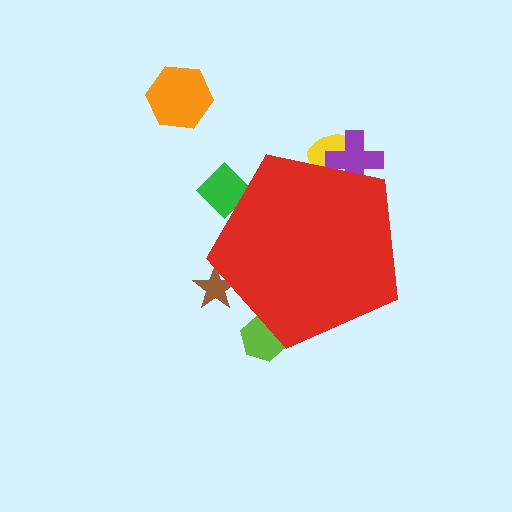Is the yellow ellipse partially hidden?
Yes, the yellow ellipse is partially hidden behind the red pentagon.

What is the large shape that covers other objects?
A red pentagon.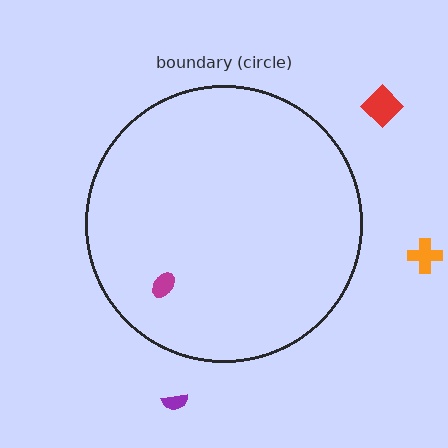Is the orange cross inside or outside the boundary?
Outside.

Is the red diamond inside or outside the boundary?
Outside.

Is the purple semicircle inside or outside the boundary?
Outside.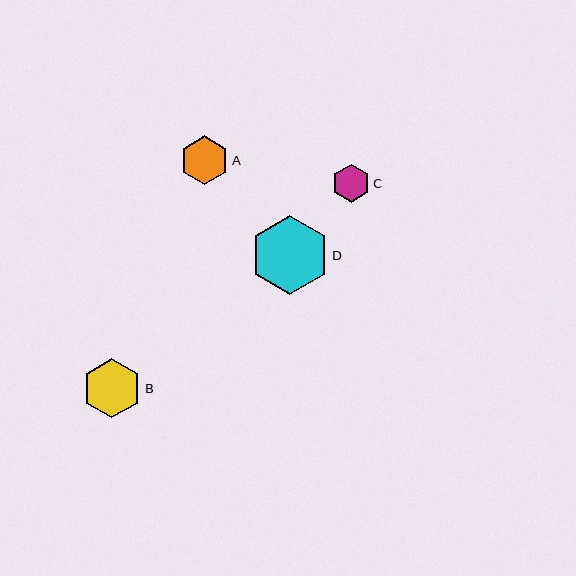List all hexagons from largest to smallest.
From largest to smallest: D, B, A, C.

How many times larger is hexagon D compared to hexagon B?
Hexagon D is approximately 1.3 times the size of hexagon B.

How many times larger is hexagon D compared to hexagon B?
Hexagon D is approximately 1.3 times the size of hexagon B.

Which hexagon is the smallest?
Hexagon C is the smallest with a size of approximately 39 pixels.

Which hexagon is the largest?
Hexagon D is the largest with a size of approximately 79 pixels.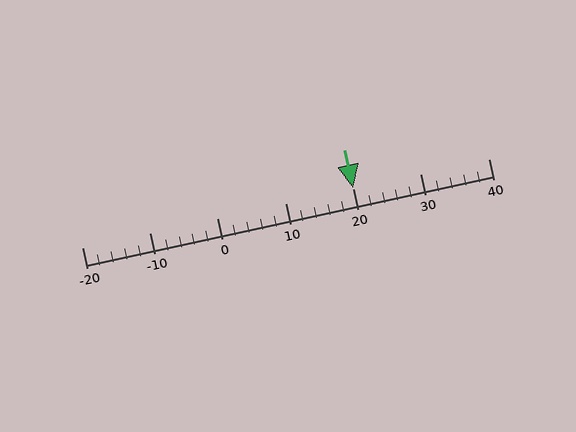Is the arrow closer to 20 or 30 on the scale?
The arrow is closer to 20.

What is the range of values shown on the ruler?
The ruler shows values from -20 to 40.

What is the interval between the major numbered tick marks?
The major tick marks are spaced 10 units apart.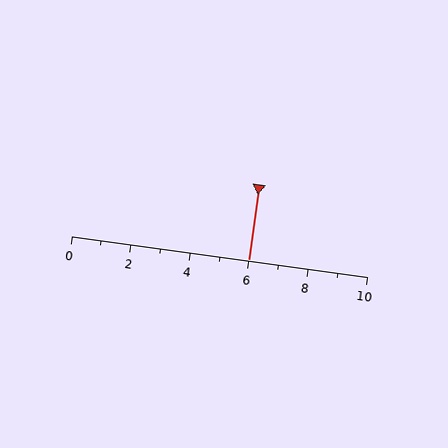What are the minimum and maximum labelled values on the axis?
The axis runs from 0 to 10.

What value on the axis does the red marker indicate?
The marker indicates approximately 6.